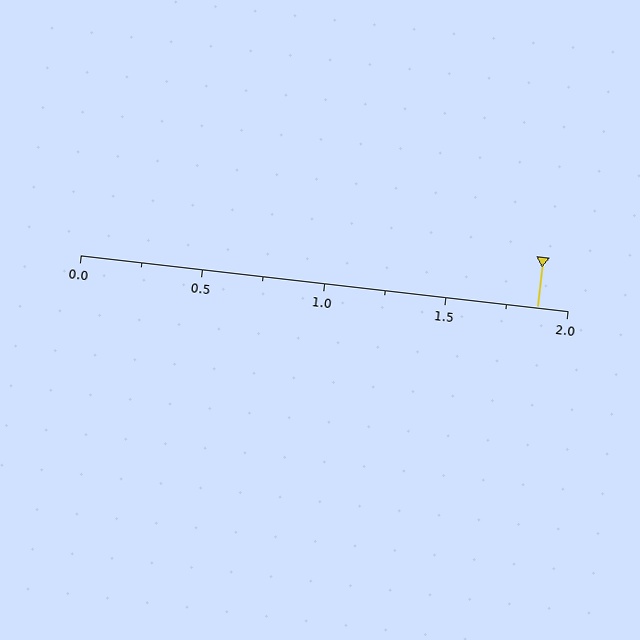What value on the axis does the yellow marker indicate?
The marker indicates approximately 1.88.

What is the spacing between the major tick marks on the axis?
The major ticks are spaced 0.5 apart.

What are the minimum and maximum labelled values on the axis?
The axis runs from 0.0 to 2.0.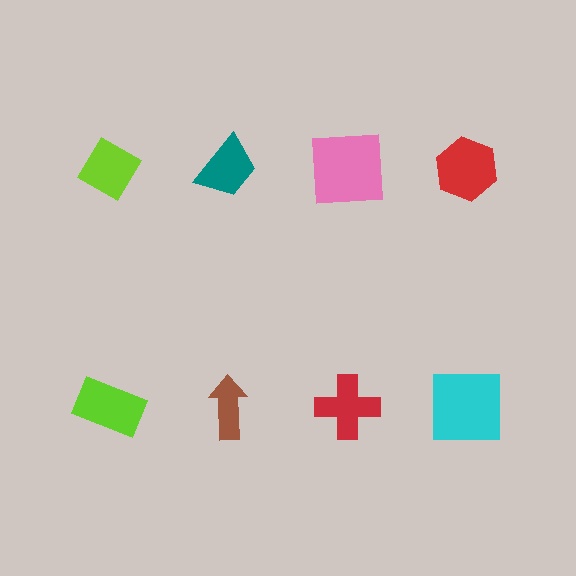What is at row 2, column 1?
A lime rectangle.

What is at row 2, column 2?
A brown arrow.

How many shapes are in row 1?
4 shapes.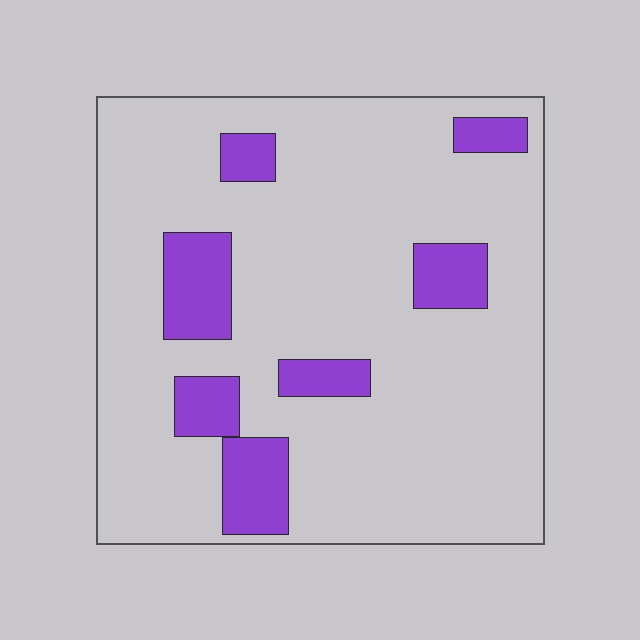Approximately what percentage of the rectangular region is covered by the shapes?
Approximately 15%.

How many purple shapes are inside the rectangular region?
7.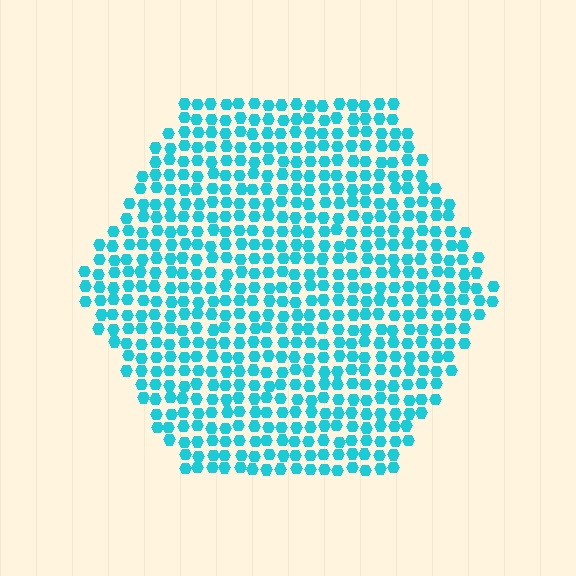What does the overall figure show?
The overall figure shows a hexagon.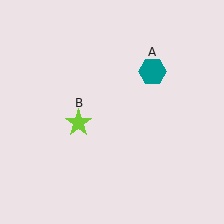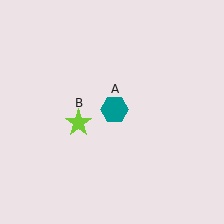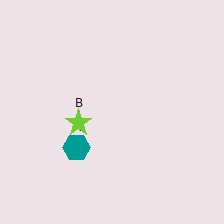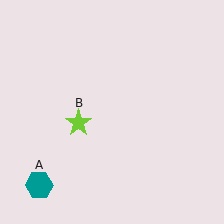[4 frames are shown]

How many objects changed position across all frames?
1 object changed position: teal hexagon (object A).